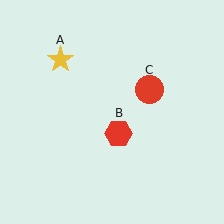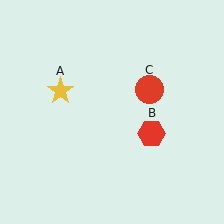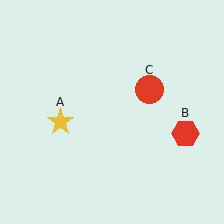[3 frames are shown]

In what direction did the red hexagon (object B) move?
The red hexagon (object B) moved right.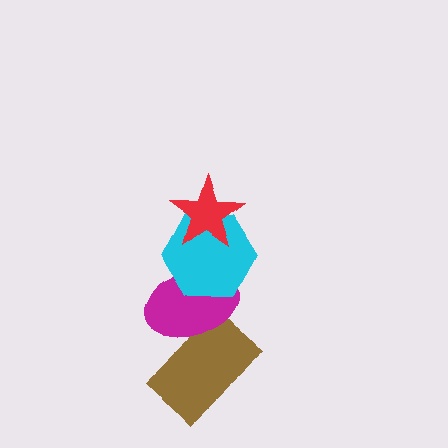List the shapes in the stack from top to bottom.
From top to bottom: the red star, the cyan hexagon, the magenta ellipse, the brown rectangle.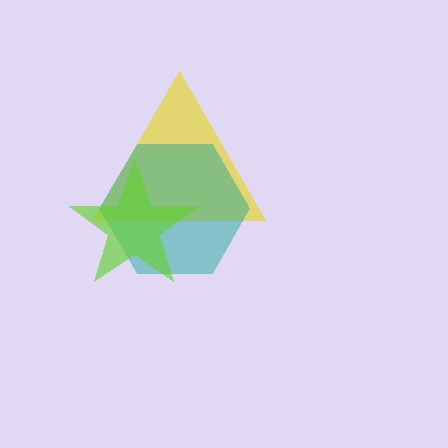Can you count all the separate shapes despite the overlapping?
Yes, there are 3 separate shapes.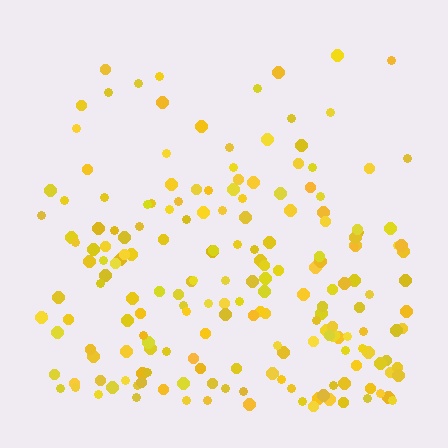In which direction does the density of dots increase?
From top to bottom, with the bottom side densest.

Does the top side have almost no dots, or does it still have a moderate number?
Still a moderate number, just noticeably fewer than the bottom.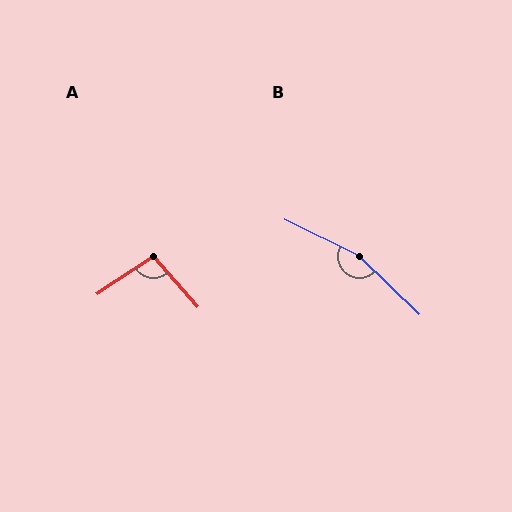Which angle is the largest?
B, at approximately 162 degrees.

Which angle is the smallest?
A, at approximately 98 degrees.